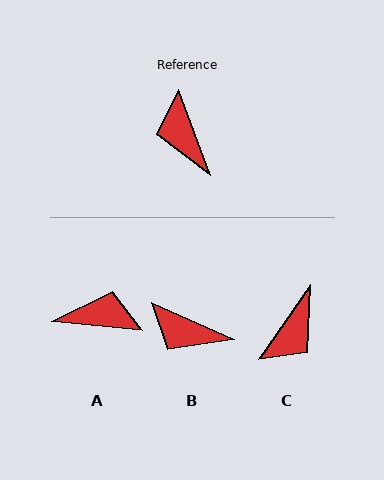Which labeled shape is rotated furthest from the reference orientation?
C, about 125 degrees away.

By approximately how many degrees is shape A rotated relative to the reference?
Approximately 116 degrees clockwise.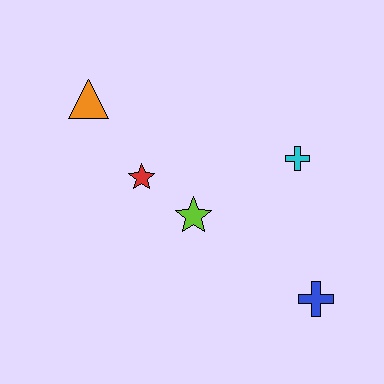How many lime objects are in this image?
There is 1 lime object.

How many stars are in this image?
There are 2 stars.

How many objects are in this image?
There are 5 objects.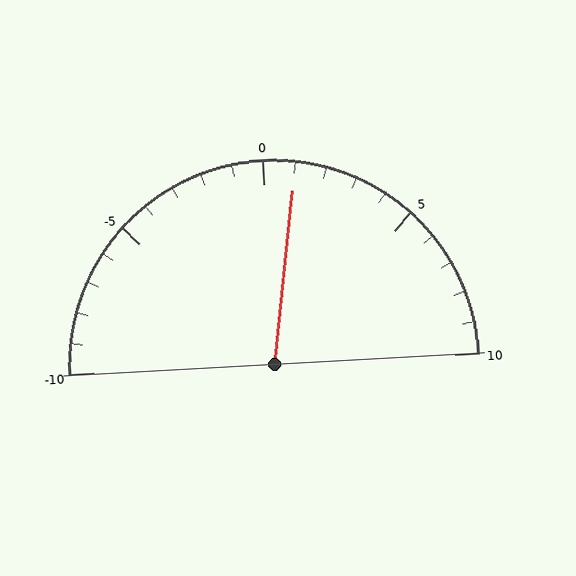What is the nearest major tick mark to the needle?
The nearest major tick mark is 0.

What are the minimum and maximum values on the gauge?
The gauge ranges from -10 to 10.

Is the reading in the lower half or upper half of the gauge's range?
The reading is in the upper half of the range (-10 to 10).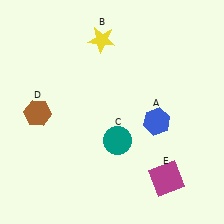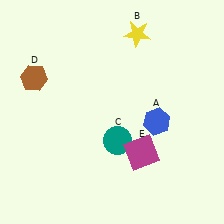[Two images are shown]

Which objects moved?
The objects that moved are: the yellow star (B), the brown hexagon (D), the magenta square (E).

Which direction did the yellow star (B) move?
The yellow star (B) moved right.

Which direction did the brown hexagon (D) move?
The brown hexagon (D) moved up.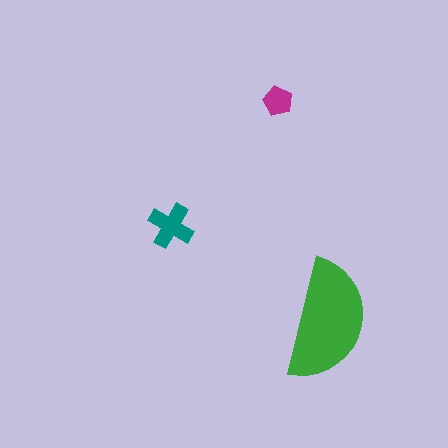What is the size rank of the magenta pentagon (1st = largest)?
3rd.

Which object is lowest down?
The green semicircle is bottommost.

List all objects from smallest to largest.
The magenta pentagon, the teal cross, the green semicircle.